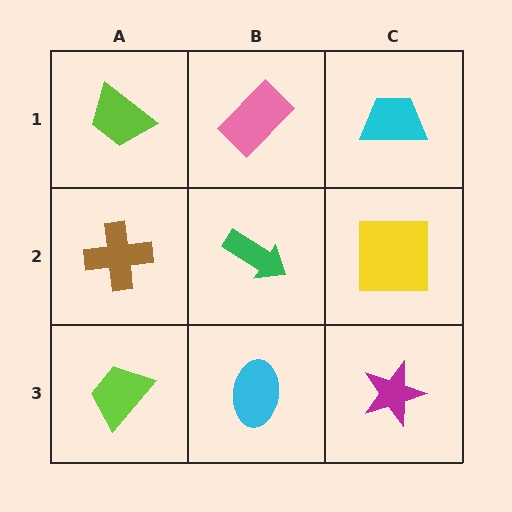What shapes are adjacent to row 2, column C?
A cyan trapezoid (row 1, column C), a magenta star (row 3, column C), a green arrow (row 2, column B).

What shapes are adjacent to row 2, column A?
A lime trapezoid (row 1, column A), a lime trapezoid (row 3, column A), a green arrow (row 2, column B).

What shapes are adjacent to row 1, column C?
A yellow square (row 2, column C), a pink rectangle (row 1, column B).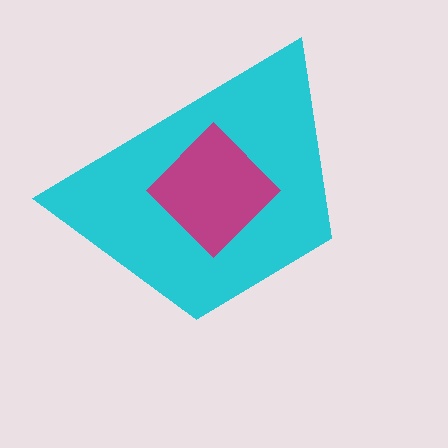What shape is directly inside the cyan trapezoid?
The magenta diamond.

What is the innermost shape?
The magenta diamond.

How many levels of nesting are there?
2.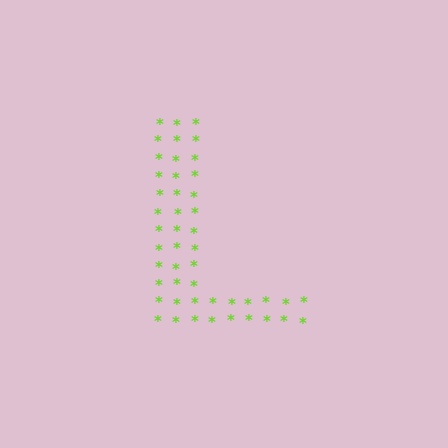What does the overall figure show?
The overall figure shows the letter L.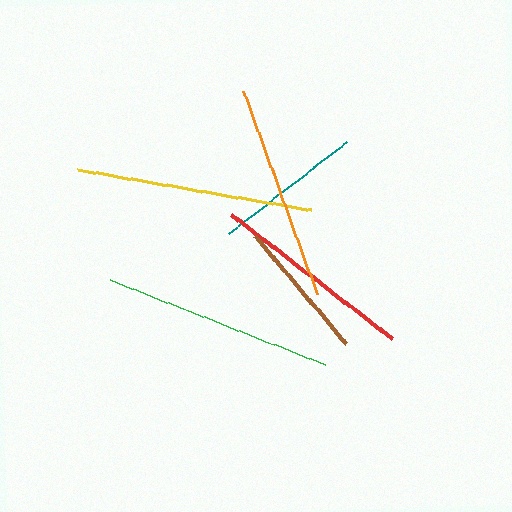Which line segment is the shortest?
The brown line is the shortest at approximately 141 pixels.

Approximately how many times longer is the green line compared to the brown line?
The green line is approximately 1.6 times the length of the brown line.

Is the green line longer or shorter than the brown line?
The green line is longer than the brown line.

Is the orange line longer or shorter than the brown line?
The orange line is longer than the brown line.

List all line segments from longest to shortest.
From longest to shortest: yellow, green, orange, red, teal, brown.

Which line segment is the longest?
The yellow line is the longest at approximately 237 pixels.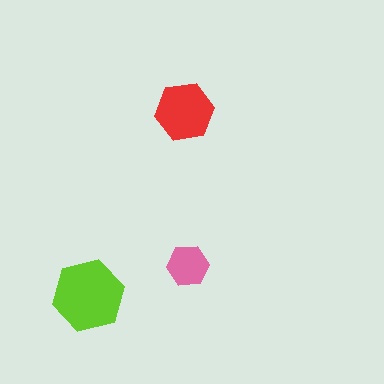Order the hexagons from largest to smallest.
the lime one, the red one, the pink one.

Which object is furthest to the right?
The pink hexagon is rightmost.